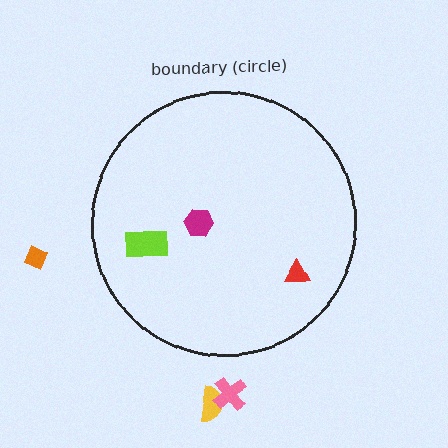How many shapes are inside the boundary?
3 inside, 3 outside.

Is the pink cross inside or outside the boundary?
Outside.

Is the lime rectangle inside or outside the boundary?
Inside.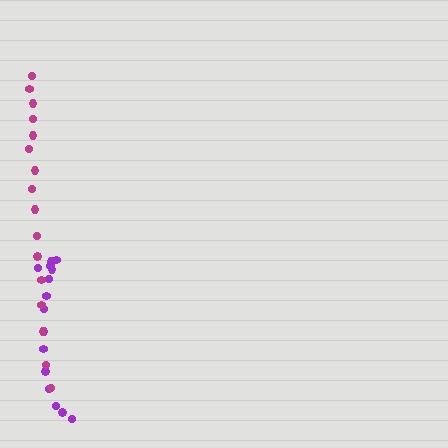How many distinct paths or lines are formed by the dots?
There are 2 distinct paths.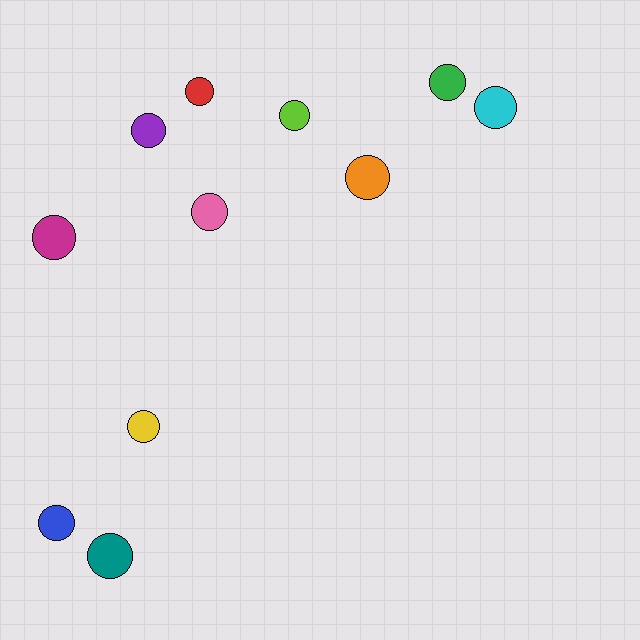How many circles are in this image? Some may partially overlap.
There are 11 circles.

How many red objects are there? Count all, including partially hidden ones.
There is 1 red object.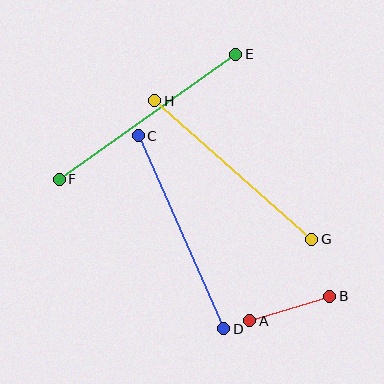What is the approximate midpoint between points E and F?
The midpoint is at approximately (147, 117) pixels.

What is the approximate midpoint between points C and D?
The midpoint is at approximately (181, 232) pixels.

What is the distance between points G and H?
The distance is approximately 210 pixels.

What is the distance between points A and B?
The distance is approximately 84 pixels.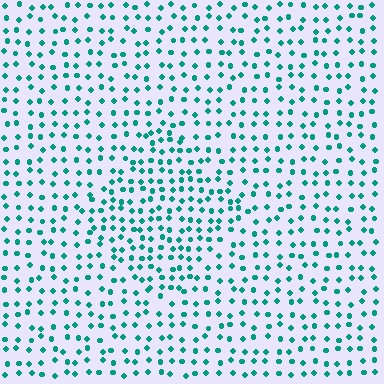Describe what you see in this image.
The image contains small teal elements arranged at two different densities. A diamond-shaped region is visible where the elements are more densely packed than the surrounding area.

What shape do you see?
I see a diamond.